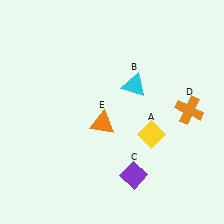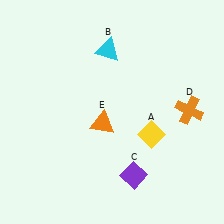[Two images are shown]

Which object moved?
The cyan triangle (B) moved up.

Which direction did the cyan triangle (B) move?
The cyan triangle (B) moved up.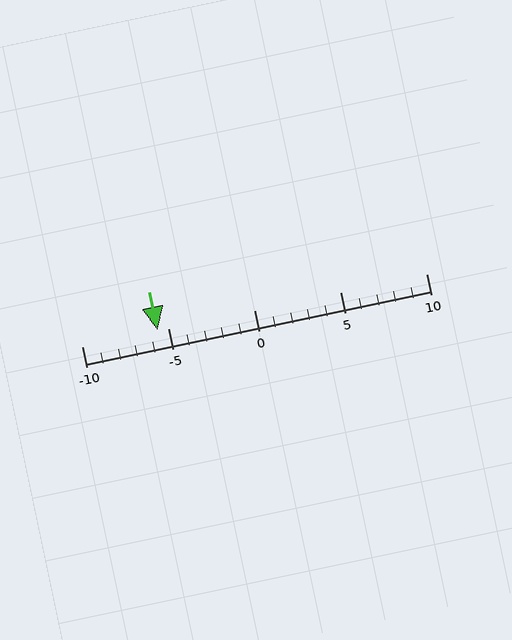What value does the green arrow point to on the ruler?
The green arrow points to approximately -6.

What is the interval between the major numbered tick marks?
The major tick marks are spaced 5 units apart.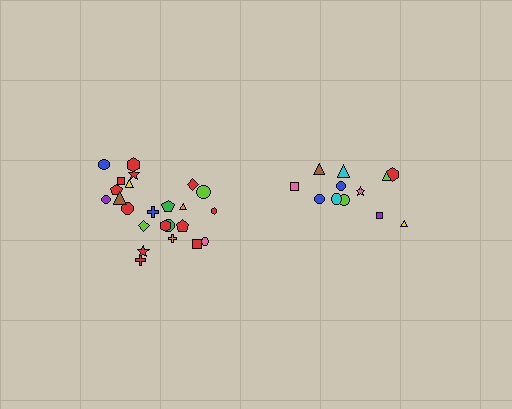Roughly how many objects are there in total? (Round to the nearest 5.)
Roughly 35 objects in total.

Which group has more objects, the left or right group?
The left group.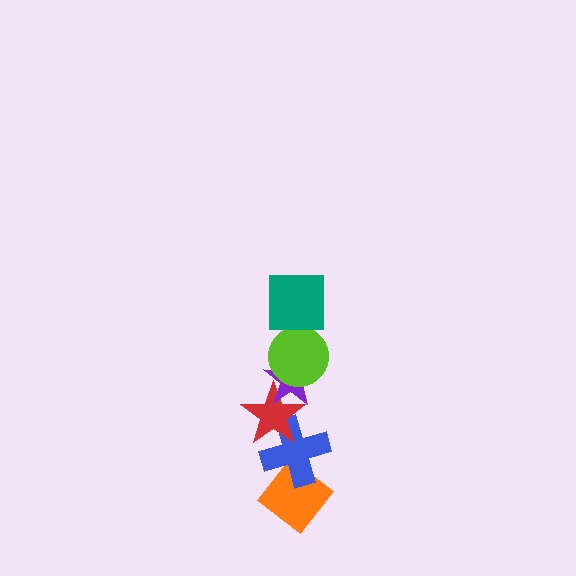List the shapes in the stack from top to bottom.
From top to bottom: the teal square, the lime circle, the purple star, the red star, the blue cross, the orange diamond.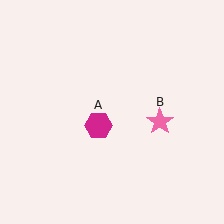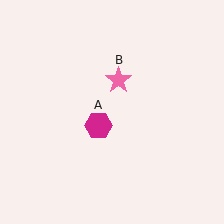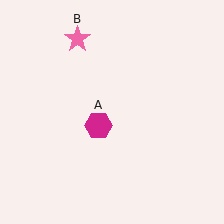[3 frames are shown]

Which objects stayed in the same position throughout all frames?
Magenta hexagon (object A) remained stationary.